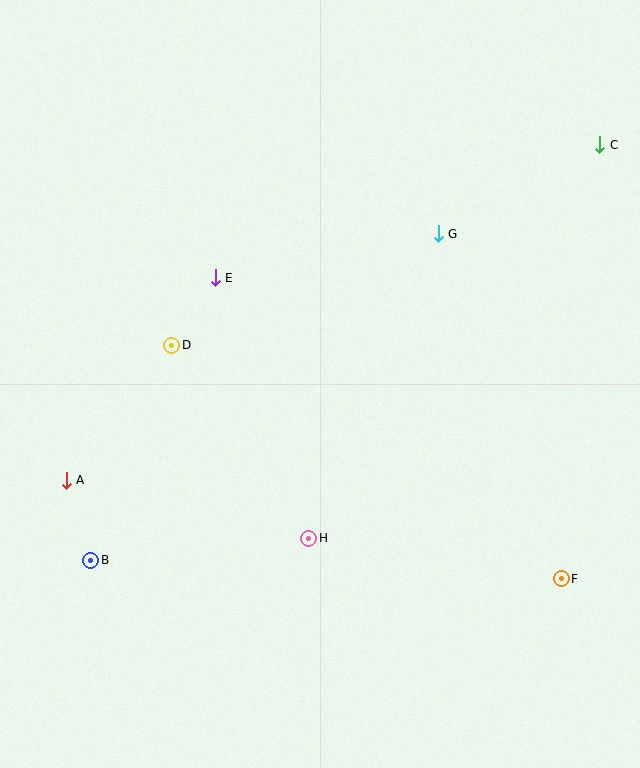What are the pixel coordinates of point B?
Point B is at (91, 560).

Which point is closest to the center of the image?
Point E at (215, 278) is closest to the center.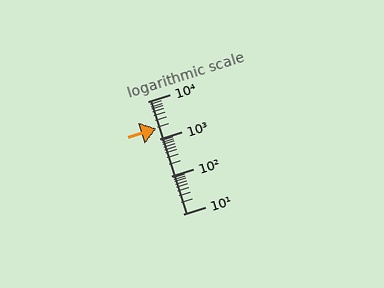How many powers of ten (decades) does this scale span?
The scale spans 3 decades, from 10 to 10000.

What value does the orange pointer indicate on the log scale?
The pointer indicates approximately 1900.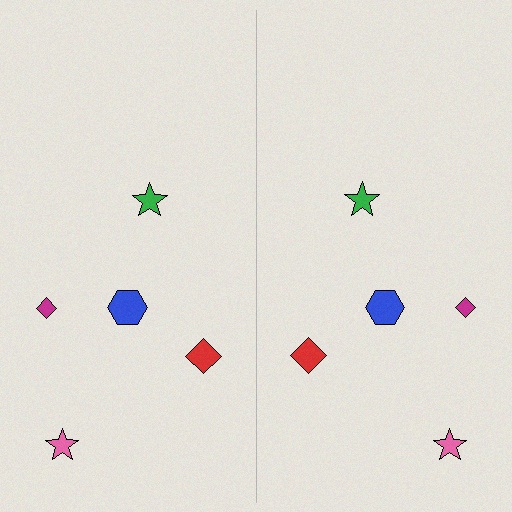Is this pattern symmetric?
Yes, this pattern has bilateral (reflection) symmetry.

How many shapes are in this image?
There are 10 shapes in this image.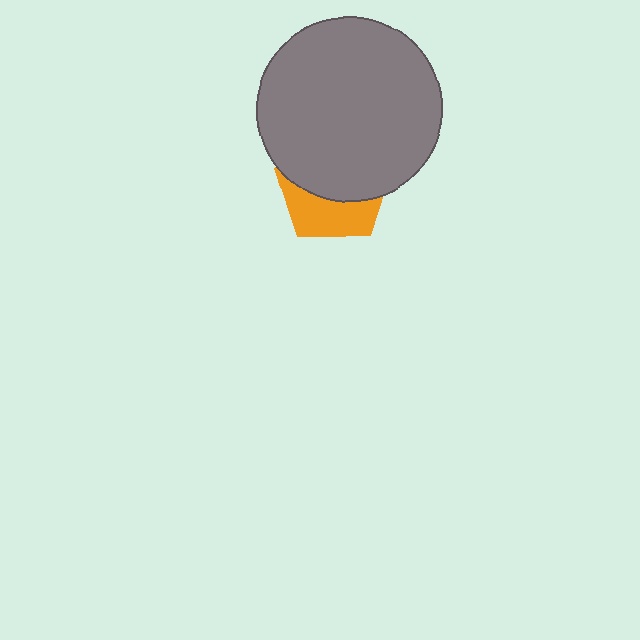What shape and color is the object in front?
The object in front is a gray circle.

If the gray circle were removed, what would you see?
You would see the complete orange pentagon.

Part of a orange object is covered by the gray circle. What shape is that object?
It is a pentagon.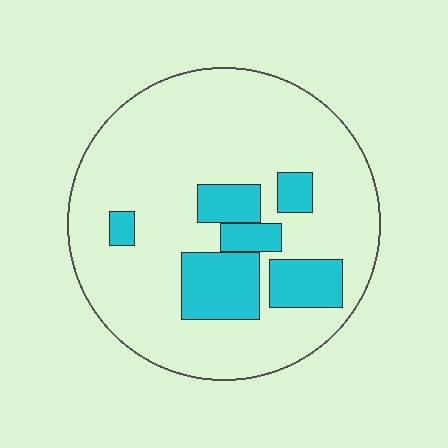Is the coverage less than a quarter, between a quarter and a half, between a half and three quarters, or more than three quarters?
Less than a quarter.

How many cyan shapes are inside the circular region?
6.